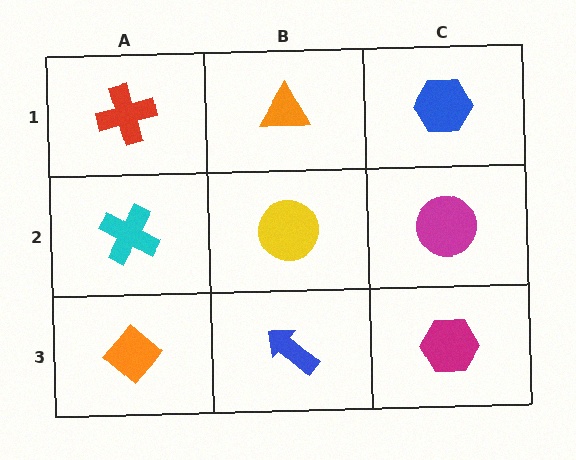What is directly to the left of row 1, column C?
An orange triangle.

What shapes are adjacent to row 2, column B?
An orange triangle (row 1, column B), a blue arrow (row 3, column B), a cyan cross (row 2, column A), a magenta circle (row 2, column C).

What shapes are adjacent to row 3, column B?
A yellow circle (row 2, column B), an orange diamond (row 3, column A), a magenta hexagon (row 3, column C).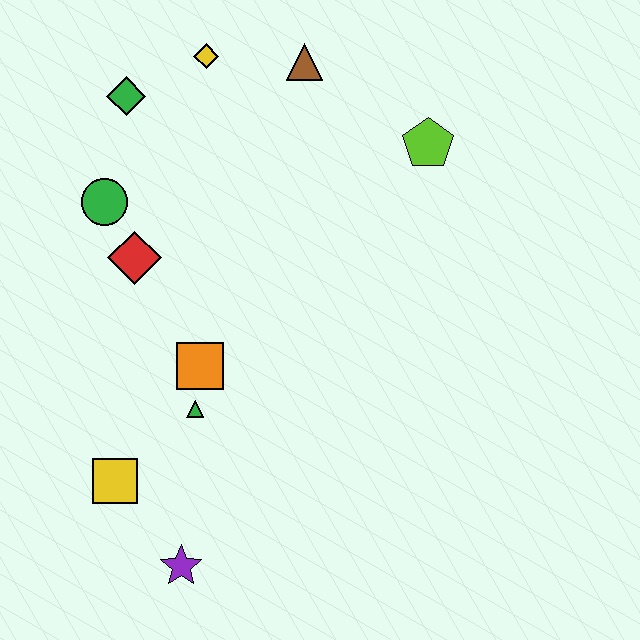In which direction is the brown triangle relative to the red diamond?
The brown triangle is above the red diamond.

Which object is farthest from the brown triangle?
The purple star is farthest from the brown triangle.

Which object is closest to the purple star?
The yellow square is closest to the purple star.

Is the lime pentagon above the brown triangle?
No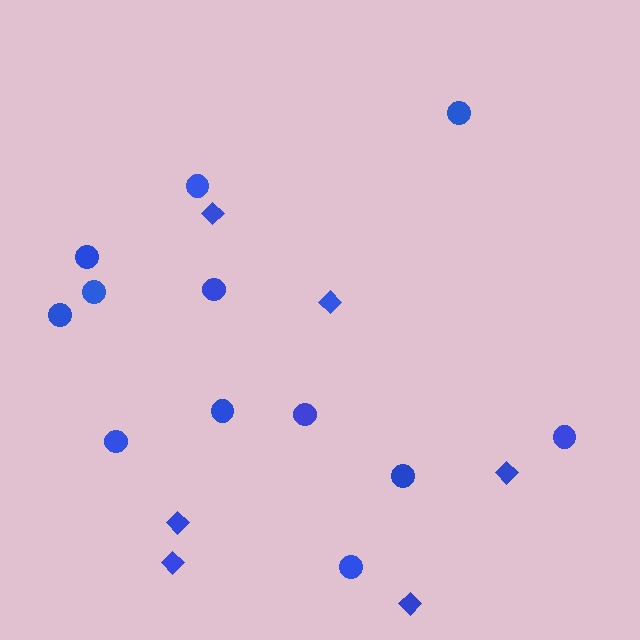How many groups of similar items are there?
There are 2 groups: one group of circles (12) and one group of diamonds (6).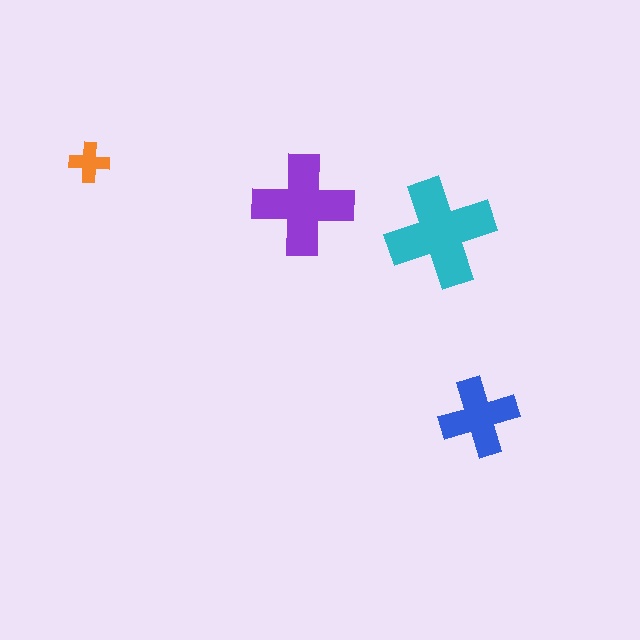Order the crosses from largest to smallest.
the cyan one, the purple one, the blue one, the orange one.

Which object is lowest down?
The blue cross is bottommost.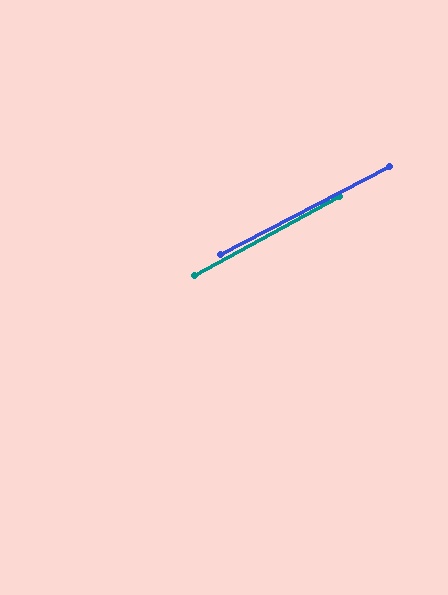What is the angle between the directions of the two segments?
Approximately 1 degree.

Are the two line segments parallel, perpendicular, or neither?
Parallel — their directions differ by only 1.3°.